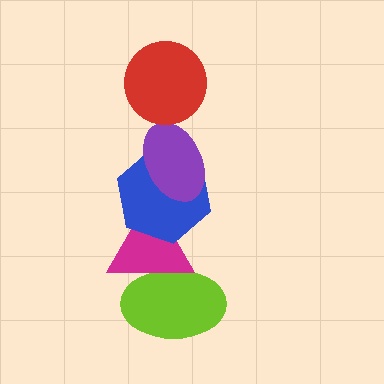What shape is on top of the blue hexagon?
The purple ellipse is on top of the blue hexagon.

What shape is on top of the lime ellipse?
The magenta triangle is on top of the lime ellipse.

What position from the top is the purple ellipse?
The purple ellipse is 2nd from the top.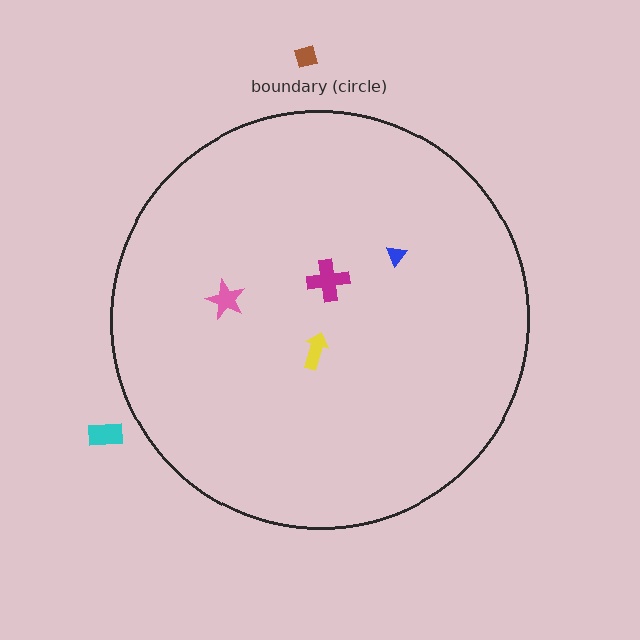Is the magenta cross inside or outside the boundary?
Inside.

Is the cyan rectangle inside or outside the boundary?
Outside.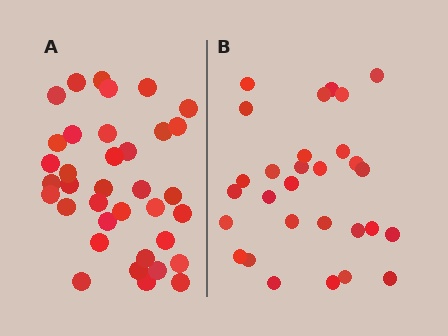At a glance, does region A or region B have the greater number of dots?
Region A (the left region) has more dots.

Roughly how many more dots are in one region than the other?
Region A has roughly 8 or so more dots than region B.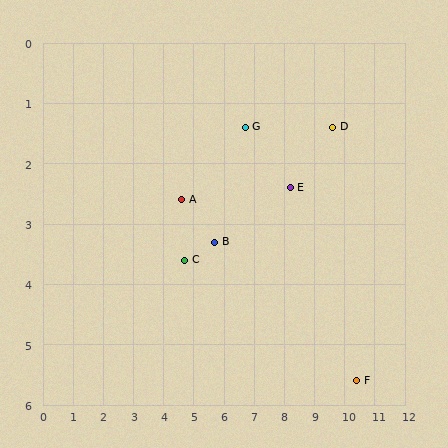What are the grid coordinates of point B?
Point B is at approximately (5.7, 3.3).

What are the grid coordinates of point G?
Point G is at approximately (6.7, 1.4).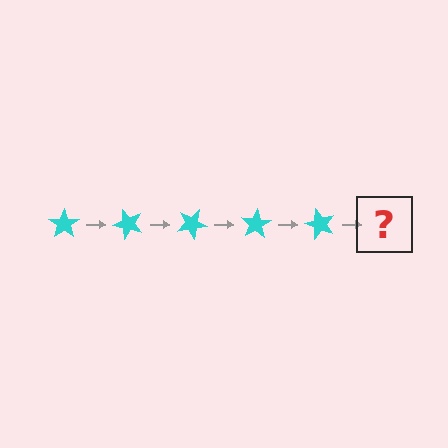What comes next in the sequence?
The next element should be a cyan star rotated 250 degrees.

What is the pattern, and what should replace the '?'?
The pattern is that the star rotates 50 degrees each step. The '?' should be a cyan star rotated 250 degrees.